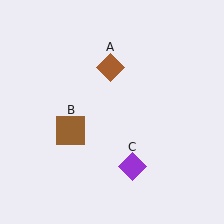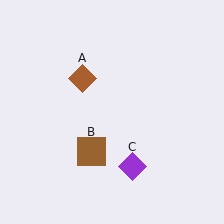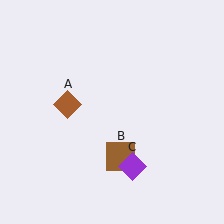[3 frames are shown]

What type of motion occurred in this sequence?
The brown diamond (object A), brown square (object B) rotated counterclockwise around the center of the scene.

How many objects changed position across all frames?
2 objects changed position: brown diamond (object A), brown square (object B).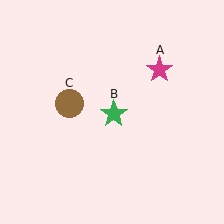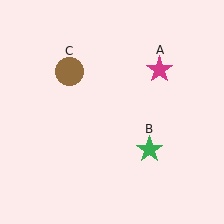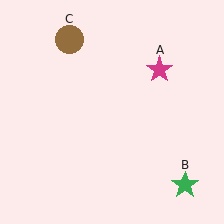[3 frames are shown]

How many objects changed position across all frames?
2 objects changed position: green star (object B), brown circle (object C).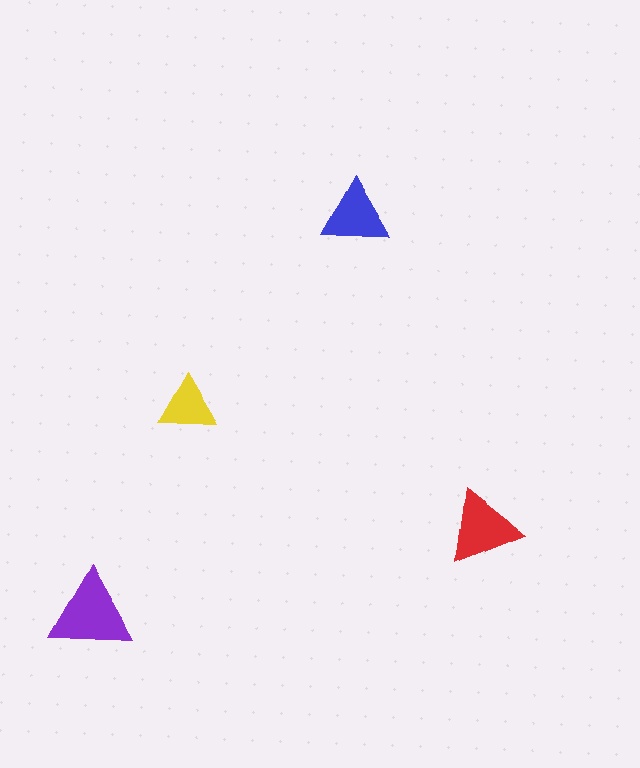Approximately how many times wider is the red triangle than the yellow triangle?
About 1.5 times wider.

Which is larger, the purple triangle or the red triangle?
The purple one.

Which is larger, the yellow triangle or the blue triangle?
The blue one.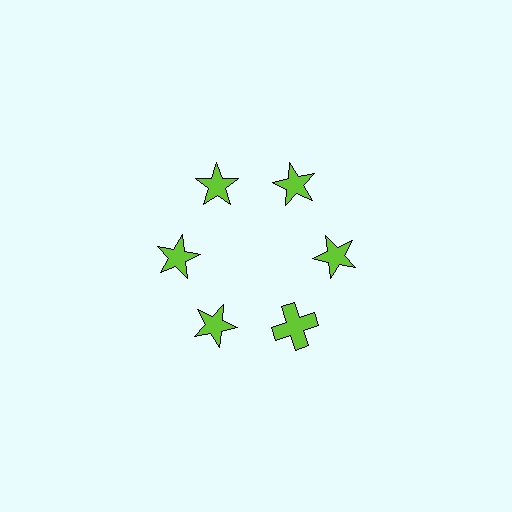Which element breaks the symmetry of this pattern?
The lime cross at roughly the 5 o'clock position breaks the symmetry. All other shapes are lime stars.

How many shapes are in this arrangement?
There are 6 shapes arranged in a ring pattern.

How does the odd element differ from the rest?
It has a different shape: cross instead of star.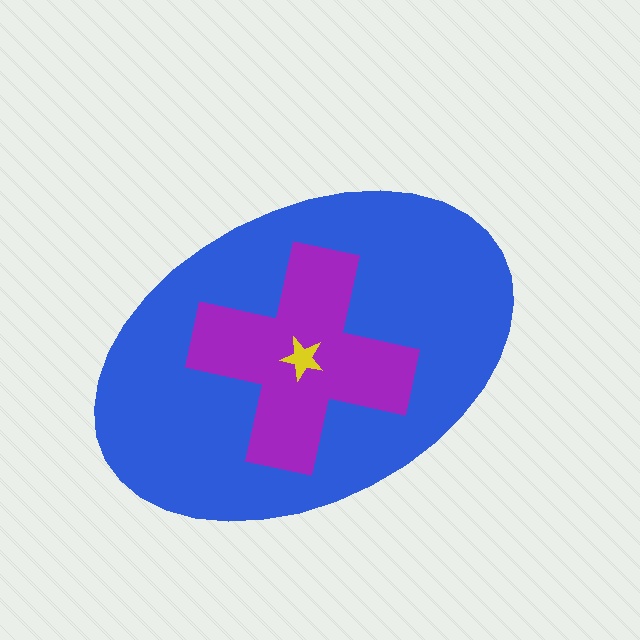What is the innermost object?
The yellow star.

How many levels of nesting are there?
3.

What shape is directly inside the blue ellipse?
The purple cross.